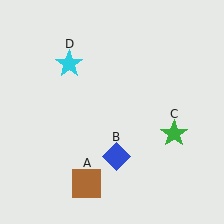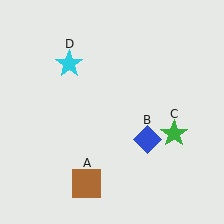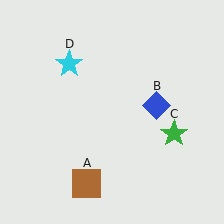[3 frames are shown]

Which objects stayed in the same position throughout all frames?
Brown square (object A) and green star (object C) and cyan star (object D) remained stationary.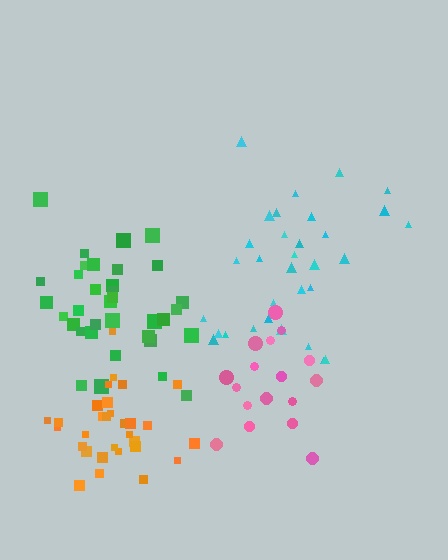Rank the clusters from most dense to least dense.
orange, green, cyan, pink.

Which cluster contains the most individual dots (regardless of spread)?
Green (35).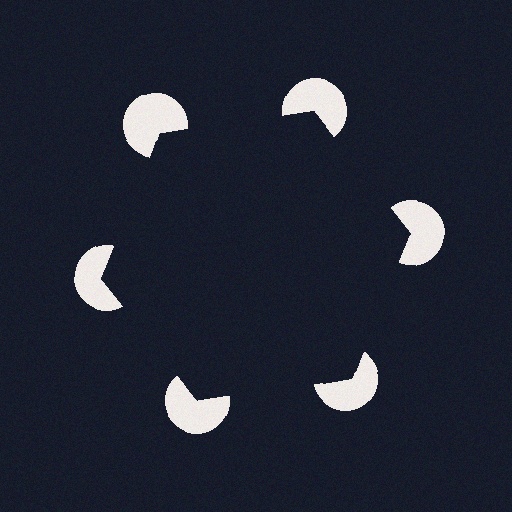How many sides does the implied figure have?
6 sides.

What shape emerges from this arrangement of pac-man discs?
An illusory hexagon — its edges are inferred from the aligned wedge cuts in the pac-man discs, not physically drawn.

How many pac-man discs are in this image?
There are 6 — one at each vertex of the illusory hexagon.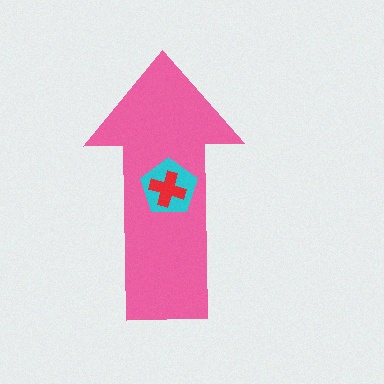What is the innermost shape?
The red cross.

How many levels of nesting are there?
3.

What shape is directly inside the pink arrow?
The cyan pentagon.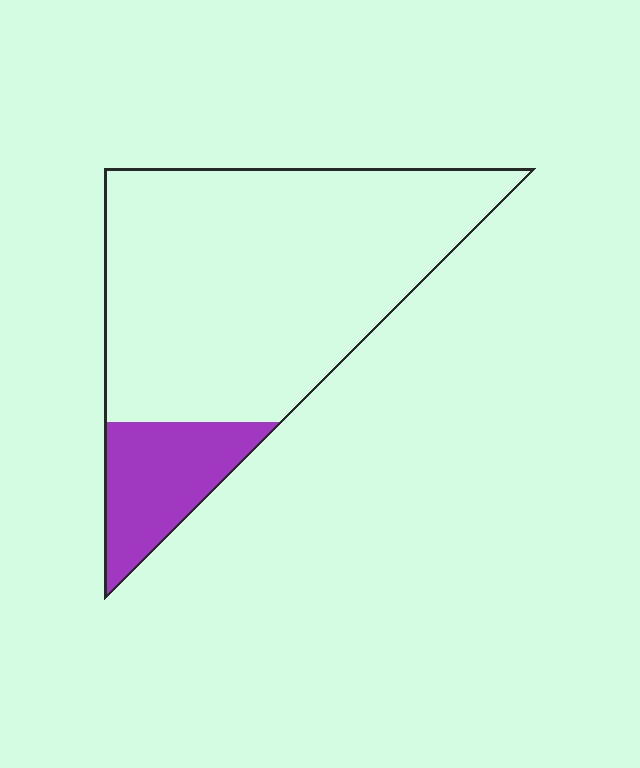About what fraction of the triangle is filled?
About one sixth (1/6).